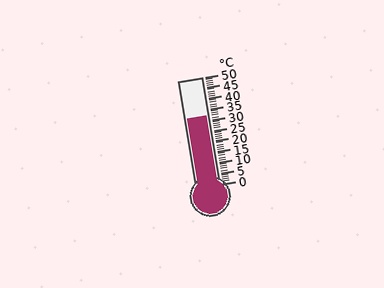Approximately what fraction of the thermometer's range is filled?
The thermometer is filled to approximately 65% of its range.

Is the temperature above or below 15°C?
The temperature is above 15°C.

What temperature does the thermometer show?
The thermometer shows approximately 32°C.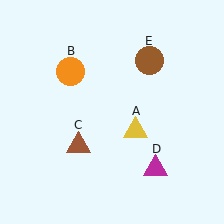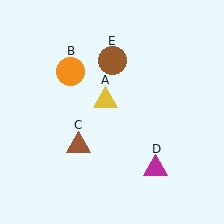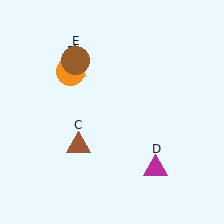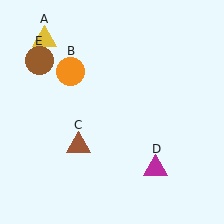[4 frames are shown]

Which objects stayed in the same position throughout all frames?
Orange circle (object B) and brown triangle (object C) and magenta triangle (object D) remained stationary.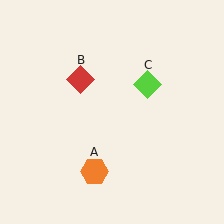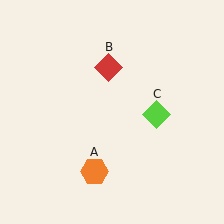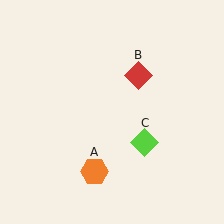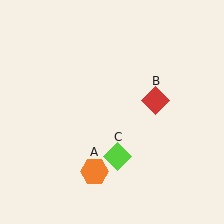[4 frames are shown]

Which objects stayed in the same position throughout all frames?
Orange hexagon (object A) remained stationary.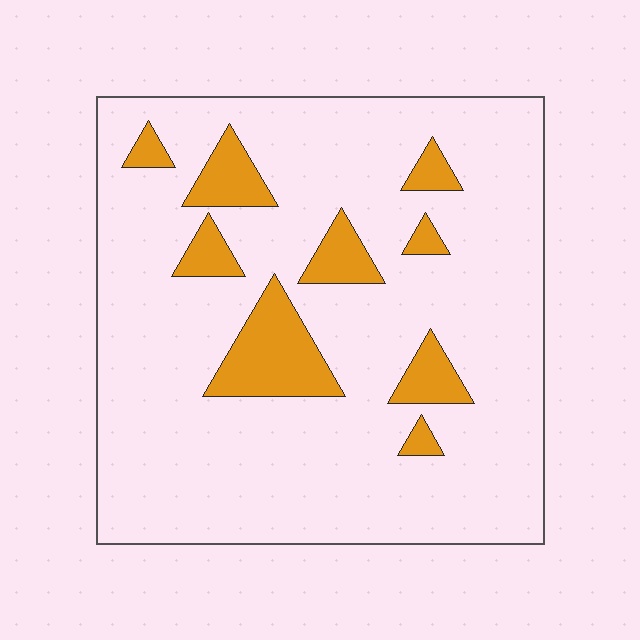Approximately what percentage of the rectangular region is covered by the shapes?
Approximately 15%.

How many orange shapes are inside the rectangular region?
9.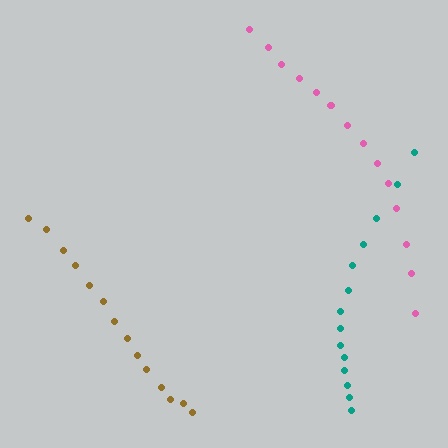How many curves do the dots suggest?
There are 3 distinct paths.